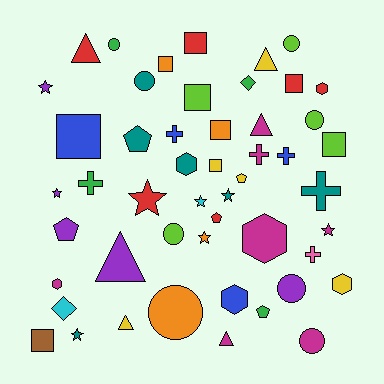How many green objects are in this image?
There are 4 green objects.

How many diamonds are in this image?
There are 2 diamonds.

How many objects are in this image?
There are 50 objects.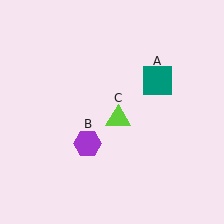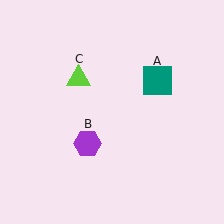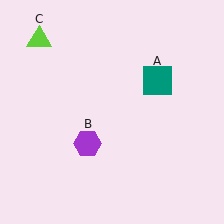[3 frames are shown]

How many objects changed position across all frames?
1 object changed position: lime triangle (object C).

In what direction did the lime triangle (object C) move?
The lime triangle (object C) moved up and to the left.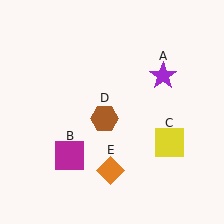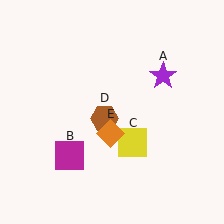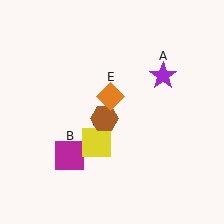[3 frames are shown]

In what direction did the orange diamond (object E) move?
The orange diamond (object E) moved up.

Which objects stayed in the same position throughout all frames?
Purple star (object A) and magenta square (object B) and brown hexagon (object D) remained stationary.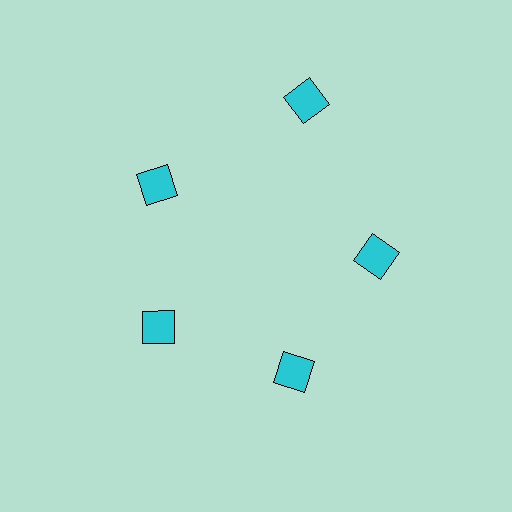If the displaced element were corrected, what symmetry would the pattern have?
It would have 5-fold rotational symmetry — the pattern would map onto itself every 72 degrees.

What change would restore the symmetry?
The symmetry would be restored by moving it inward, back onto the ring so that all 5 squares sit at equal angles and equal distance from the center.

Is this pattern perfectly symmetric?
No. The 5 cyan squares are arranged in a ring, but one element near the 1 o'clock position is pushed outward from the center, breaking the 5-fold rotational symmetry.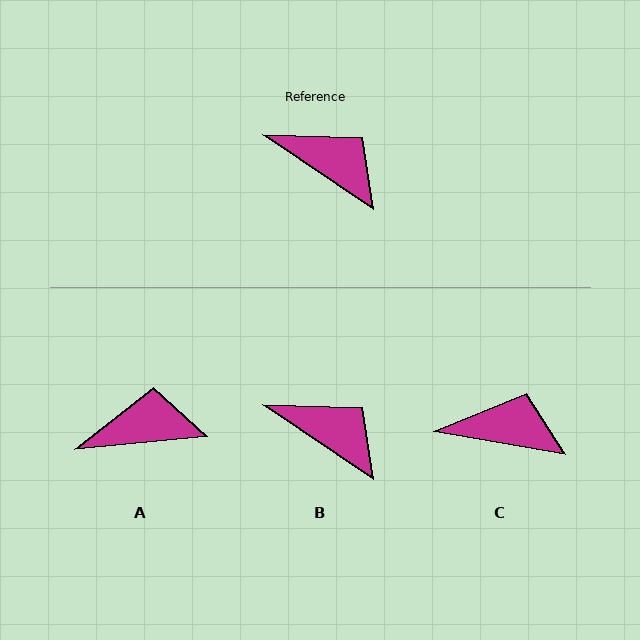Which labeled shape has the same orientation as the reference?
B.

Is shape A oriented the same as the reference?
No, it is off by about 39 degrees.